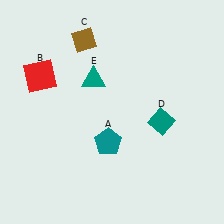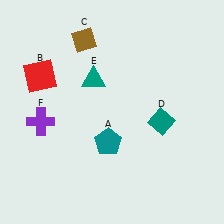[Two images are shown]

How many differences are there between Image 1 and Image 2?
There is 1 difference between the two images.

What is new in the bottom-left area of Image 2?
A purple cross (F) was added in the bottom-left area of Image 2.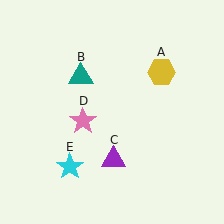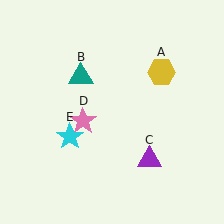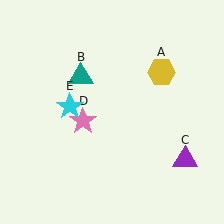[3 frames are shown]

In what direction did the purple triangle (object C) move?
The purple triangle (object C) moved right.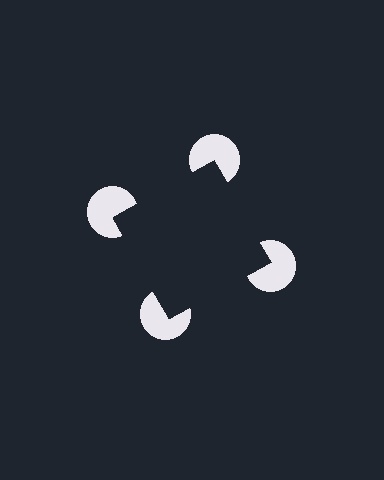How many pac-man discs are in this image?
There are 4 — one at each vertex of the illusory square.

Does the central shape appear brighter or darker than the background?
It typically appears slightly darker than the background, even though no actual brightness change is drawn.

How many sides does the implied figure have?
4 sides.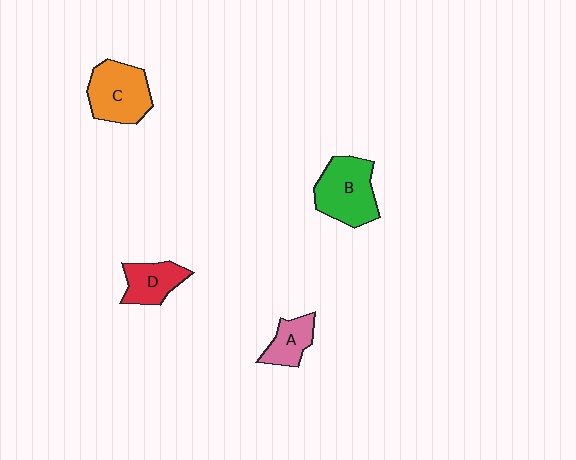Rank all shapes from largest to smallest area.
From largest to smallest: B (green), C (orange), D (red), A (pink).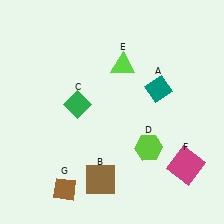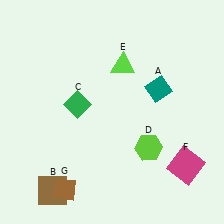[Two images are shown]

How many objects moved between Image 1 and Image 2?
1 object moved between the two images.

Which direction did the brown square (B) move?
The brown square (B) moved left.